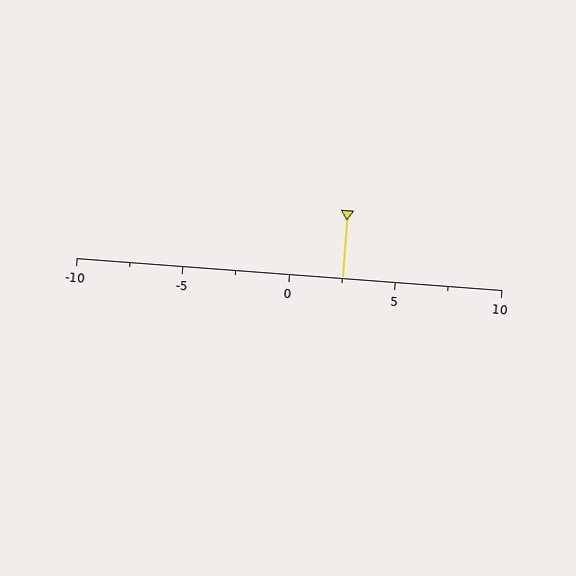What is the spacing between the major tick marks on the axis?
The major ticks are spaced 5 apart.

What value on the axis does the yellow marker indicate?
The marker indicates approximately 2.5.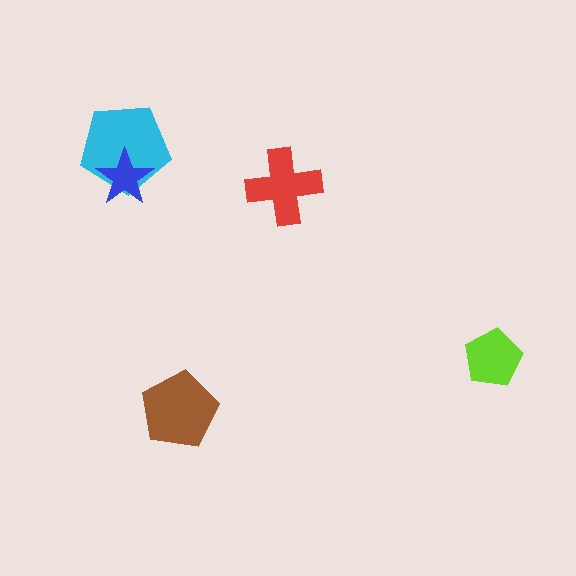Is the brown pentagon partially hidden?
No, no other shape covers it.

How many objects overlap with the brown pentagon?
0 objects overlap with the brown pentagon.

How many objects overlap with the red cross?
0 objects overlap with the red cross.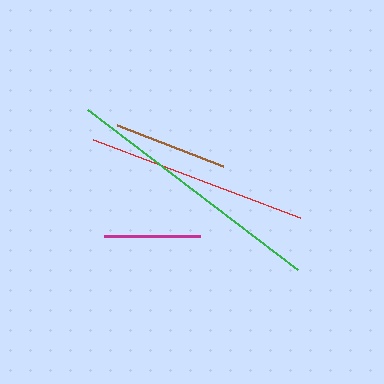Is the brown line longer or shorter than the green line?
The green line is longer than the brown line.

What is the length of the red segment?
The red segment is approximately 222 pixels long.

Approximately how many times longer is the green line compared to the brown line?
The green line is approximately 2.3 times the length of the brown line.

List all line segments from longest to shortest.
From longest to shortest: green, red, brown, magenta.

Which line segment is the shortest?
The magenta line is the shortest at approximately 96 pixels.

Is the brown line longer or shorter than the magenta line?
The brown line is longer than the magenta line.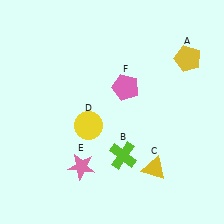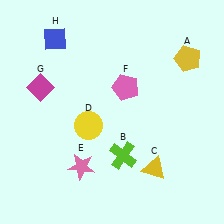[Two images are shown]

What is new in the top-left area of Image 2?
A blue diamond (H) was added in the top-left area of Image 2.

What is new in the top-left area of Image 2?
A magenta diamond (G) was added in the top-left area of Image 2.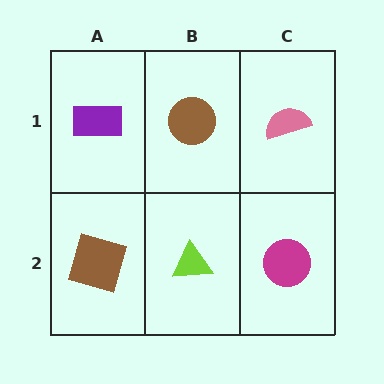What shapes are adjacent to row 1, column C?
A magenta circle (row 2, column C), a brown circle (row 1, column B).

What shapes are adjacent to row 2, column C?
A pink semicircle (row 1, column C), a lime triangle (row 2, column B).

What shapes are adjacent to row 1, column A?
A brown square (row 2, column A), a brown circle (row 1, column B).